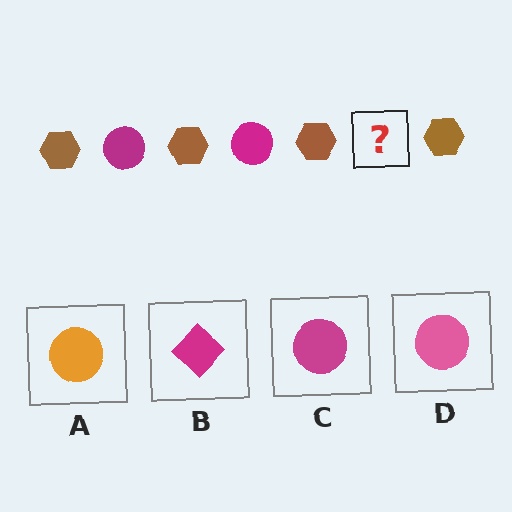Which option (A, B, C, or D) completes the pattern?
C.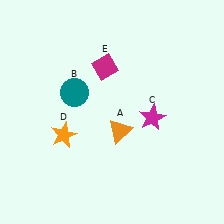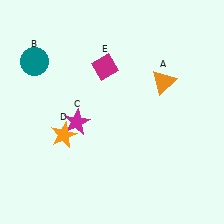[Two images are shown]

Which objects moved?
The objects that moved are: the orange triangle (A), the teal circle (B), the magenta star (C).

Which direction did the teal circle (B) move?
The teal circle (B) moved left.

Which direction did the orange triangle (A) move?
The orange triangle (A) moved up.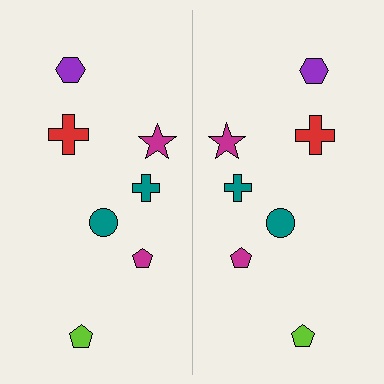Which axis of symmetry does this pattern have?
The pattern has a vertical axis of symmetry running through the center of the image.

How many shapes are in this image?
There are 14 shapes in this image.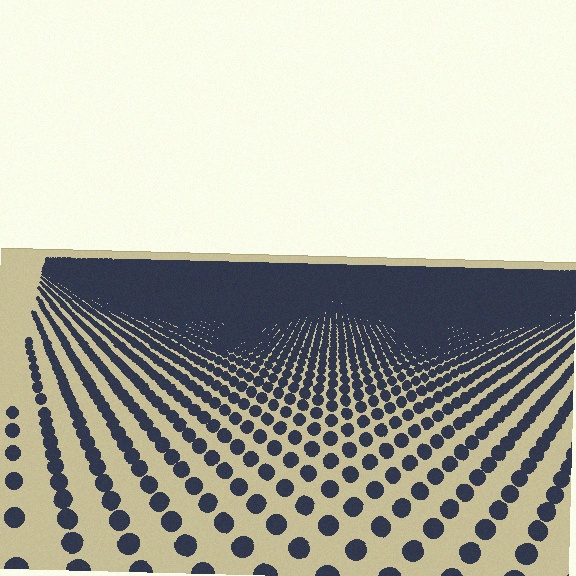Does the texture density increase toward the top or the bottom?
Density increases toward the top.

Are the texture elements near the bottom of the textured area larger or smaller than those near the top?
Larger. Near the bottom, elements are closer to the viewer and appear at a bigger on-screen size.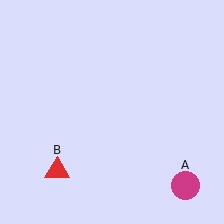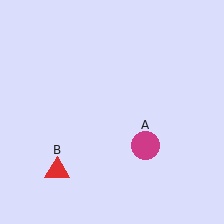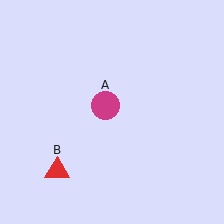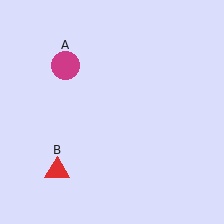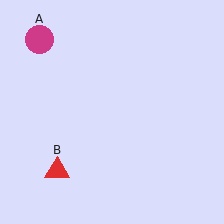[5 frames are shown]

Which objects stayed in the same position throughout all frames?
Red triangle (object B) remained stationary.